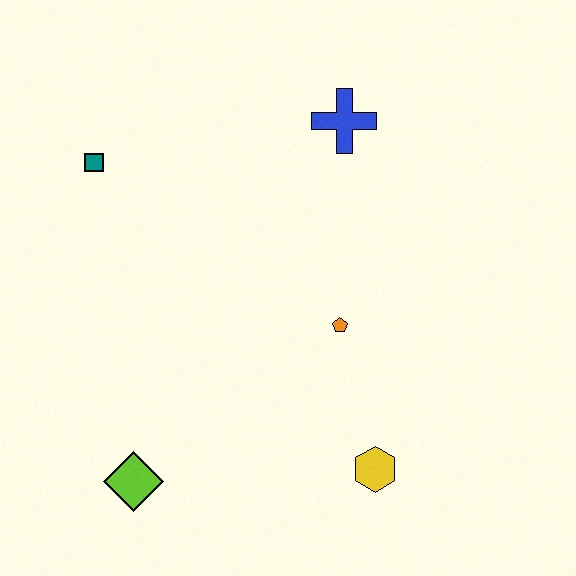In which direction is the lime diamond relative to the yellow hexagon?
The lime diamond is to the left of the yellow hexagon.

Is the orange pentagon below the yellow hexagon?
No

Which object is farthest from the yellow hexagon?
The teal square is farthest from the yellow hexagon.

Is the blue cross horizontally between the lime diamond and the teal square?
No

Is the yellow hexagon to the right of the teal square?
Yes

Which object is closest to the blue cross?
The orange pentagon is closest to the blue cross.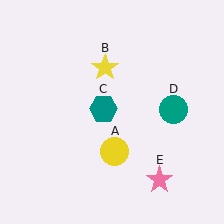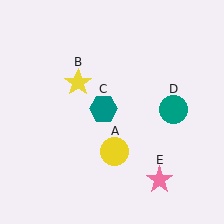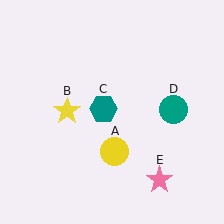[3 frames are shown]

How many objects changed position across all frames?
1 object changed position: yellow star (object B).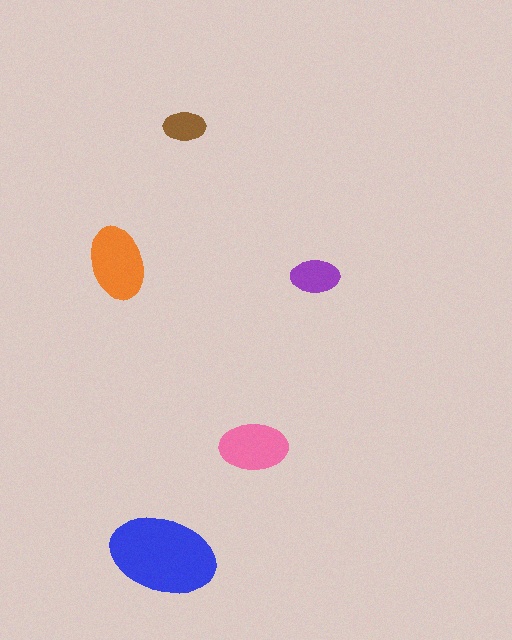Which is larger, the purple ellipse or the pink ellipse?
The pink one.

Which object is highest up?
The brown ellipse is topmost.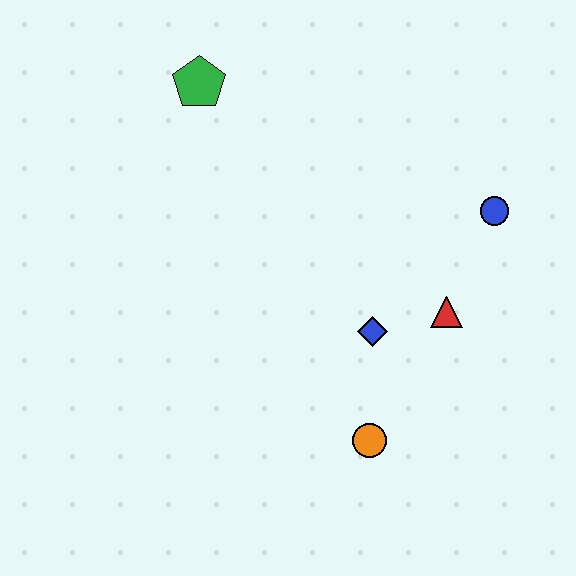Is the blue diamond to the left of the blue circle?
Yes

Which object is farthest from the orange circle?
The green pentagon is farthest from the orange circle.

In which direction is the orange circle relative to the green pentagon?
The orange circle is below the green pentagon.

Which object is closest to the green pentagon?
The blue diamond is closest to the green pentagon.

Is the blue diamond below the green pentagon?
Yes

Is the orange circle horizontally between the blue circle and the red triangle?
No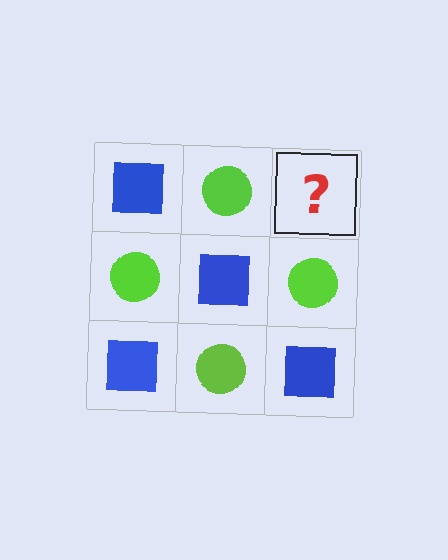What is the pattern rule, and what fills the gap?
The rule is that it alternates blue square and lime circle in a checkerboard pattern. The gap should be filled with a blue square.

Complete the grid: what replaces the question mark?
The question mark should be replaced with a blue square.